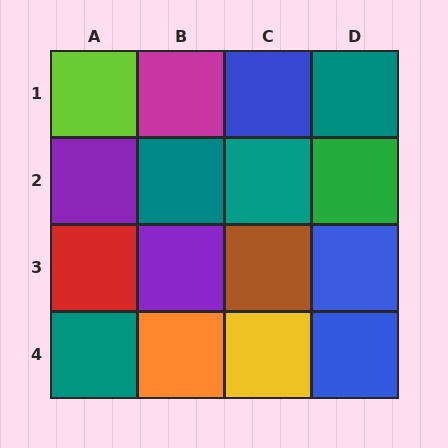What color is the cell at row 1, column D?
Teal.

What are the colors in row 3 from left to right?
Red, purple, brown, blue.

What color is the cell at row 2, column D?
Green.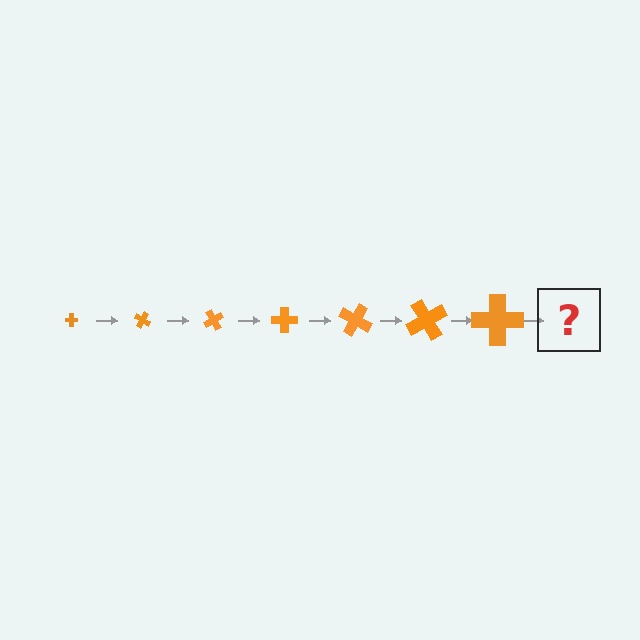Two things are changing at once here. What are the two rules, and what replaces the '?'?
The two rules are that the cross grows larger each step and it rotates 30 degrees each step. The '?' should be a cross, larger than the previous one and rotated 210 degrees from the start.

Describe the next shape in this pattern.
It should be a cross, larger than the previous one and rotated 210 degrees from the start.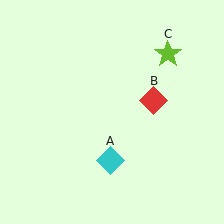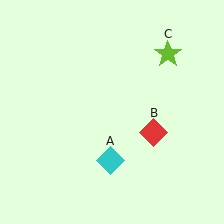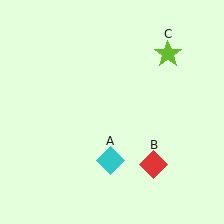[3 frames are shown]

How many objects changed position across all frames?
1 object changed position: red diamond (object B).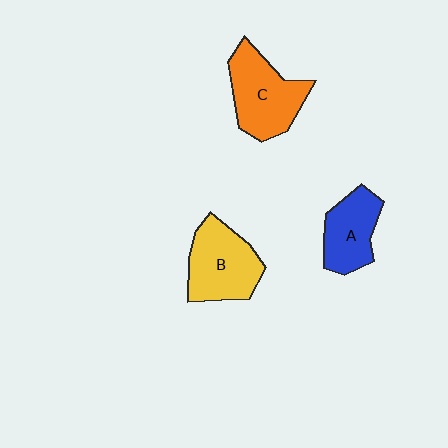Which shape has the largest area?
Shape C (orange).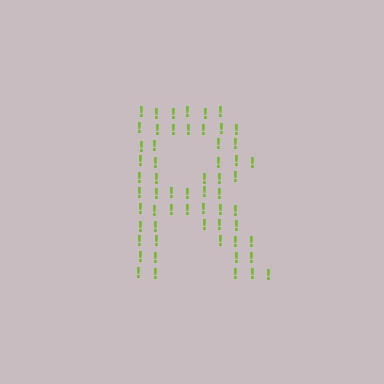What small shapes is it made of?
It is made of small exclamation marks.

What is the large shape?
The large shape is the letter R.